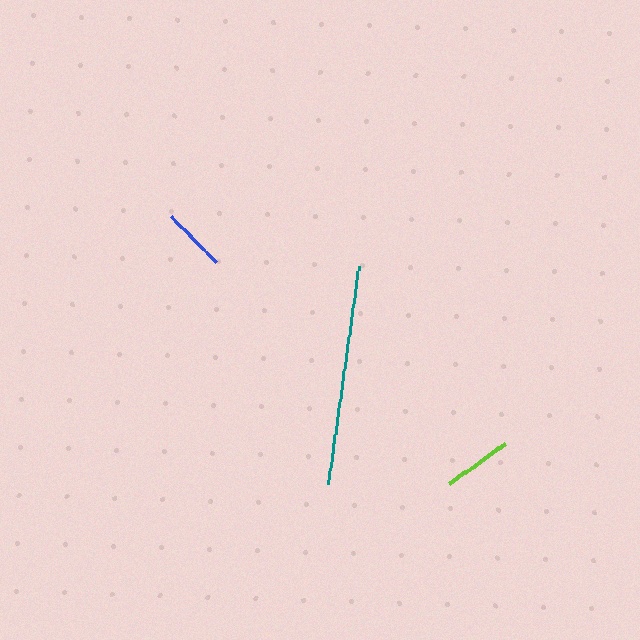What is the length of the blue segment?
The blue segment is approximately 63 pixels long.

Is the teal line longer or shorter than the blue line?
The teal line is longer than the blue line.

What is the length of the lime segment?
The lime segment is approximately 69 pixels long.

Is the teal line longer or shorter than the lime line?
The teal line is longer than the lime line.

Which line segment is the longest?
The teal line is the longest at approximately 220 pixels.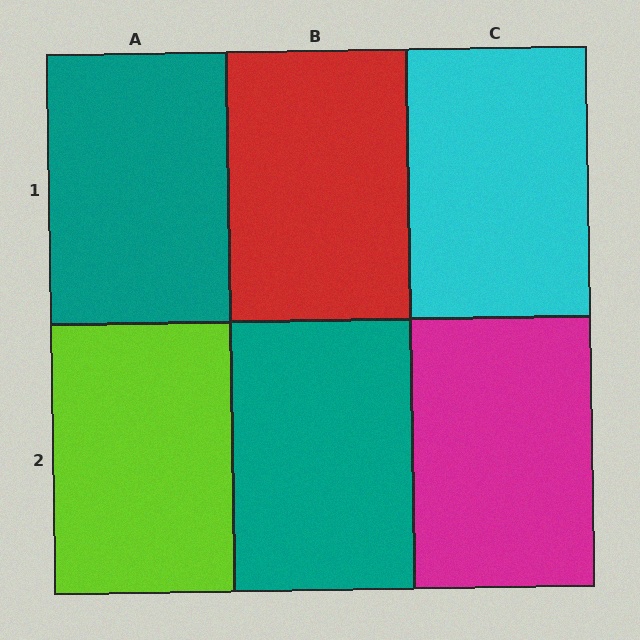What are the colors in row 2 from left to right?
Lime, teal, magenta.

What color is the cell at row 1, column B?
Red.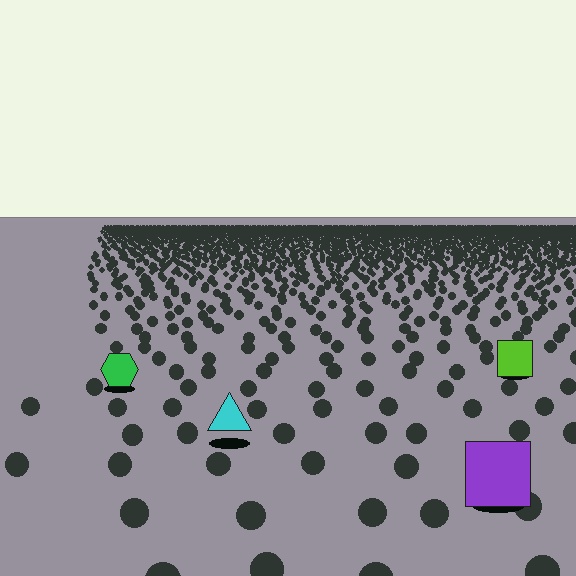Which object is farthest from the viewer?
The lime square is farthest from the viewer. It appears smaller and the ground texture around it is denser.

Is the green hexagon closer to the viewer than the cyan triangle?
No. The cyan triangle is closer — you can tell from the texture gradient: the ground texture is coarser near it.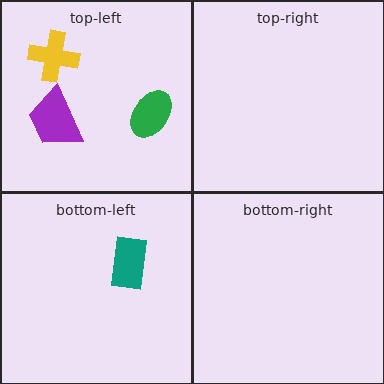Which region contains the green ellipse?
The top-left region.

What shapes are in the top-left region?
The green ellipse, the yellow cross, the purple trapezoid.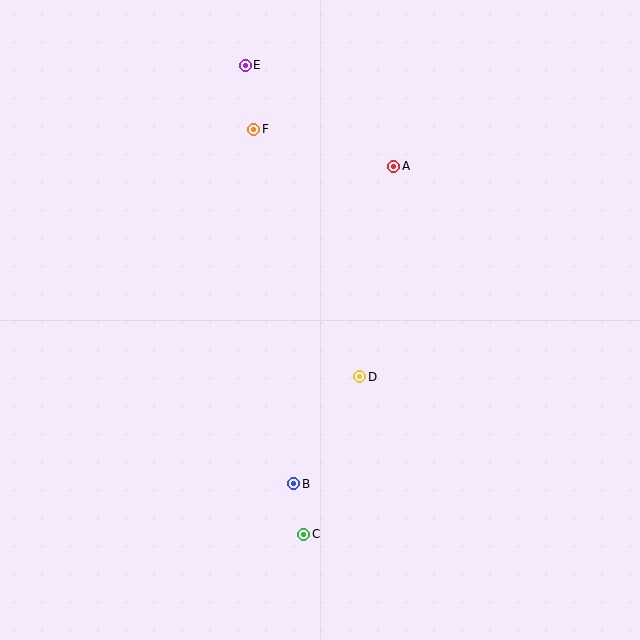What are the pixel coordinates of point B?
Point B is at (294, 484).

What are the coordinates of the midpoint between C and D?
The midpoint between C and D is at (332, 455).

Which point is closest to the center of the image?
Point D at (360, 377) is closest to the center.